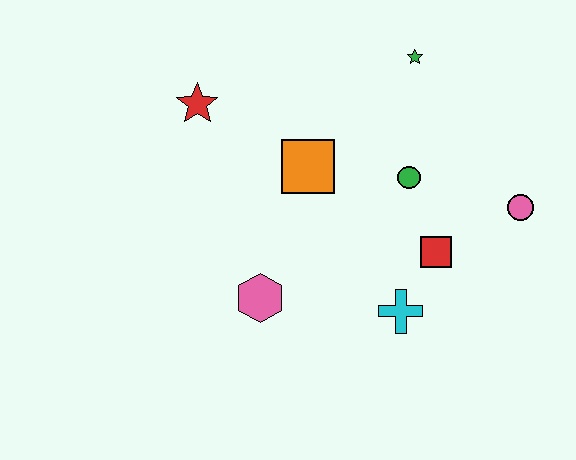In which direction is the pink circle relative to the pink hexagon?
The pink circle is to the right of the pink hexagon.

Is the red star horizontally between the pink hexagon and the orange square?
No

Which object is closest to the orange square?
The green circle is closest to the orange square.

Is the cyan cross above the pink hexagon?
No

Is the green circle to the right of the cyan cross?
Yes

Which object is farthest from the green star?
The pink hexagon is farthest from the green star.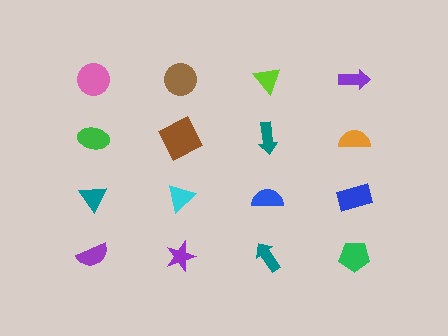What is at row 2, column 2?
A brown square.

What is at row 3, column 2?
A cyan triangle.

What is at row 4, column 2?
A purple star.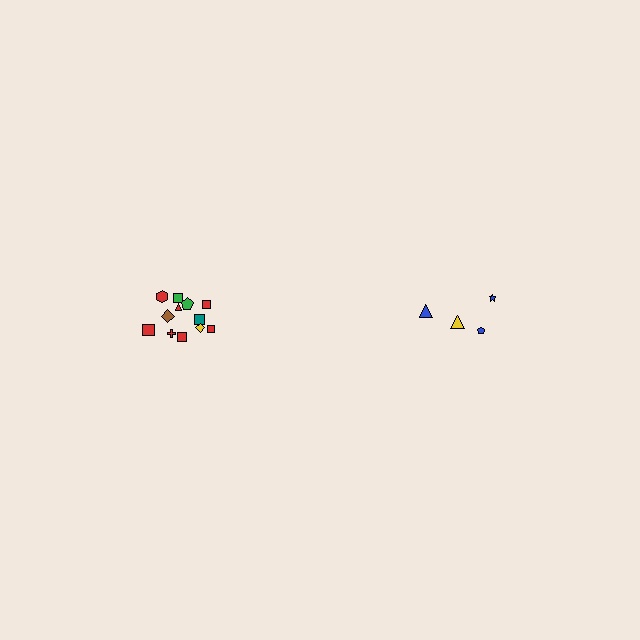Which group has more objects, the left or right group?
The left group.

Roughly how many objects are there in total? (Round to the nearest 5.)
Roughly 15 objects in total.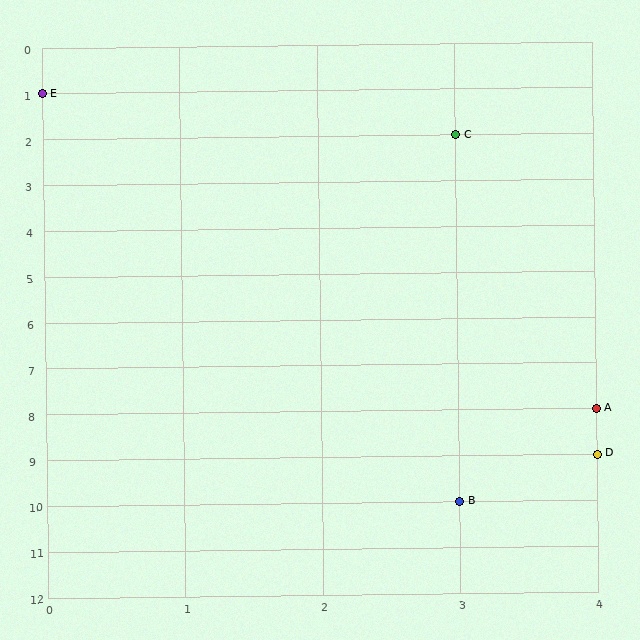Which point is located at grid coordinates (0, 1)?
Point E is at (0, 1).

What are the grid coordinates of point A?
Point A is at grid coordinates (4, 8).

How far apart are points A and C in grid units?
Points A and C are 1 column and 6 rows apart (about 6.1 grid units diagonally).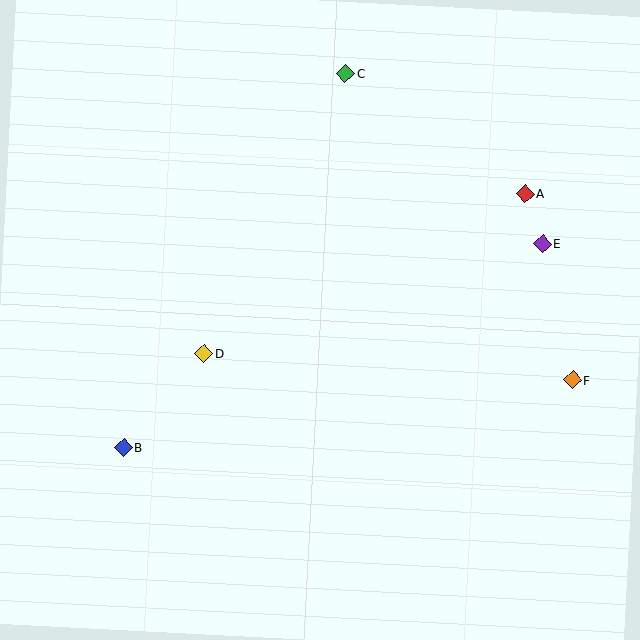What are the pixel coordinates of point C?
Point C is at (345, 73).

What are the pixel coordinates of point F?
Point F is at (572, 380).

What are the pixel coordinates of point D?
Point D is at (204, 354).